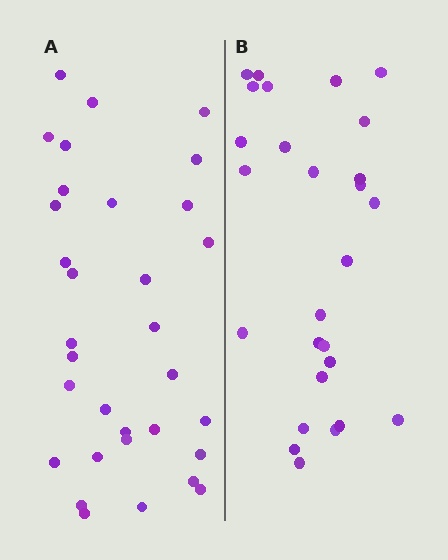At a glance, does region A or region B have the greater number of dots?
Region A (the left region) has more dots.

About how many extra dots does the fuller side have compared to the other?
Region A has about 5 more dots than region B.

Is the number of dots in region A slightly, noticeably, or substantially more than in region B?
Region A has only slightly more — the two regions are fairly close. The ratio is roughly 1.2 to 1.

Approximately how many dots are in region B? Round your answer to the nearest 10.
About 30 dots. (The exact count is 27, which rounds to 30.)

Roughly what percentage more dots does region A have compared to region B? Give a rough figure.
About 20% more.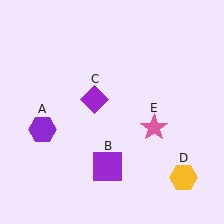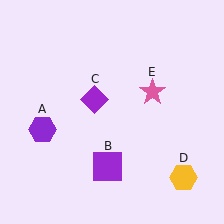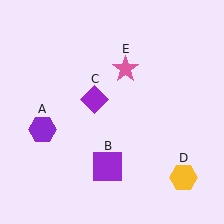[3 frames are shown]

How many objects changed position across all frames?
1 object changed position: pink star (object E).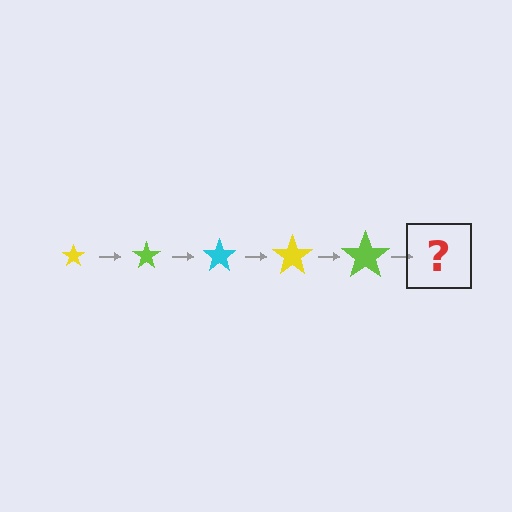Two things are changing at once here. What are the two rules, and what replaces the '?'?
The two rules are that the star grows larger each step and the color cycles through yellow, lime, and cyan. The '?' should be a cyan star, larger than the previous one.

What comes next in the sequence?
The next element should be a cyan star, larger than the previous one.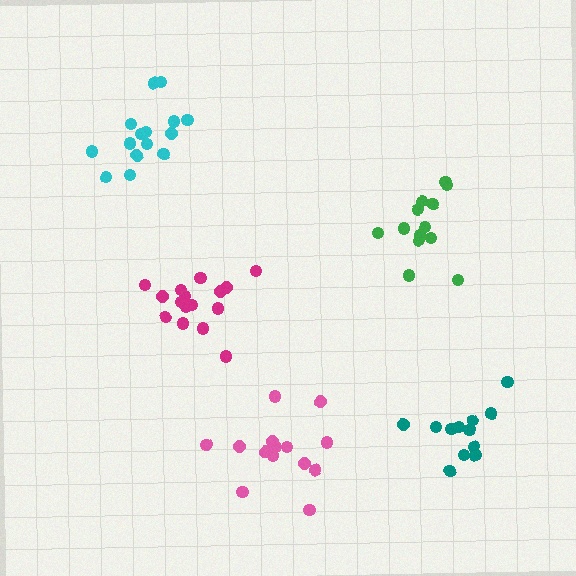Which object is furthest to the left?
The cyan cluster is leftmost.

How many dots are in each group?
Group 1: 13 dots, Group 2: 12 dots, Group 3: 17 dots, Group 4: 14 dots, Group 5: 15 dots (71 total).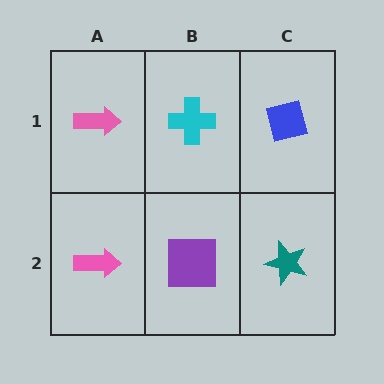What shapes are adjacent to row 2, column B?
A cyan cross (row 1, column B), a pink arrow (row 2, column A), a teal star (row 2, column C).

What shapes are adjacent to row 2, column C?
A blue square (row 1, column C), a purple square (row 2, column B).